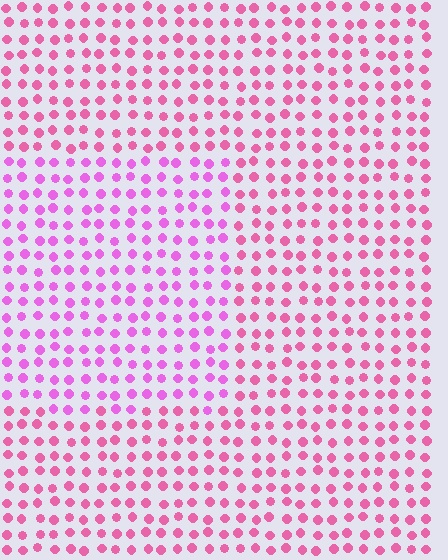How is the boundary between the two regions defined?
The boundary is defined purely by a slight shift in hue (about 28 degrees). Spacing, size, and orientation are identical on both sides.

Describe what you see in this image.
The image is filled with small pink elements in a uniform arrangement. A rectangle-shaped region is visible where the elements are tinted to a slightly different hue, forming a subtle color boundary.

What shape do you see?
I see a rectangle.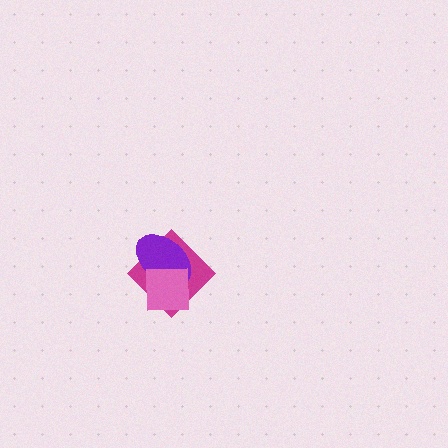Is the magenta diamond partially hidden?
Yes, it is partially covered by another shape.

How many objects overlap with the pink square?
2 objects overlap with the pink square.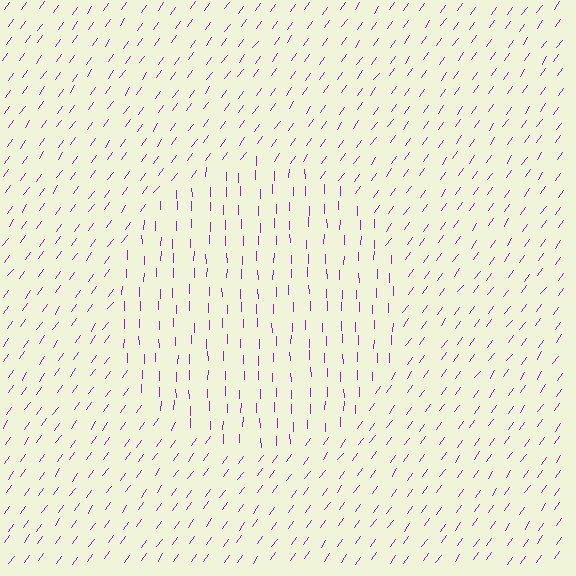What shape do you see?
I see a circle.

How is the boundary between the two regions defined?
The boundary is defined purely by a change in line orientation (approximately 35 degrees difference). All lines are the same color and thickness.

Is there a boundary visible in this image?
Yes, there is a texture boundary formed by a change in line orientation.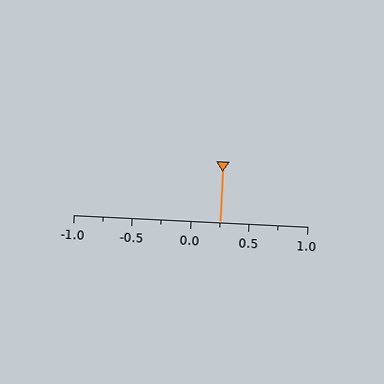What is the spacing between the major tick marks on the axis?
The major ticks are spaced 0.5 apart.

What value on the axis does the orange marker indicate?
The marker indicates approximately 0.25.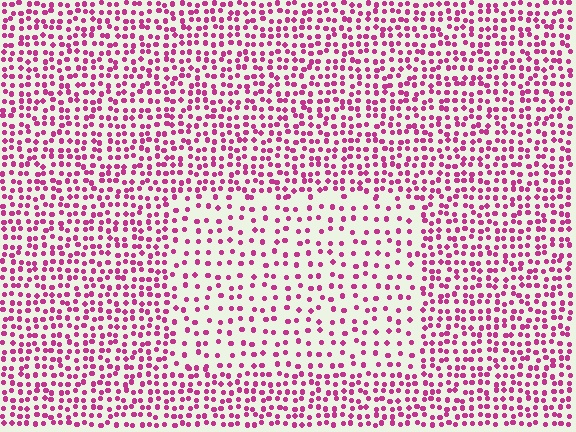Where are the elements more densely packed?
The elements are more densely packed outside the rectangle boundary.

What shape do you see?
I see a rectangle.